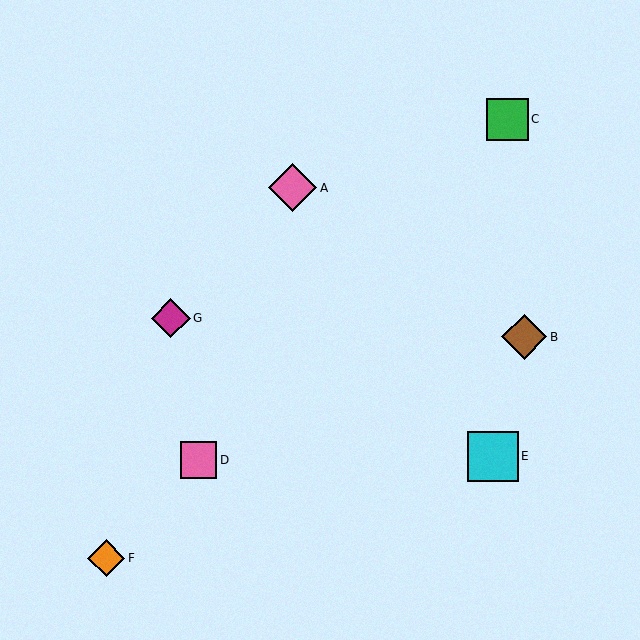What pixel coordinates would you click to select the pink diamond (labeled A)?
Click at (292, 188) to select the pink diamond A.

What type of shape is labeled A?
Shape A is a pink diamond.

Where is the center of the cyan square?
The center of the cyan square is at (493, 456).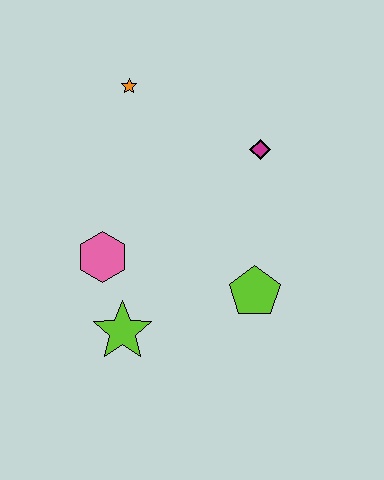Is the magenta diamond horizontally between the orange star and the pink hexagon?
No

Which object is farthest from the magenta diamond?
The lime star is farthest from the magenta diamond.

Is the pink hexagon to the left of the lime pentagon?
Yes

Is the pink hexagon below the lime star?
No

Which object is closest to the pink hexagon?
The lime star is closest to the pink hexagon.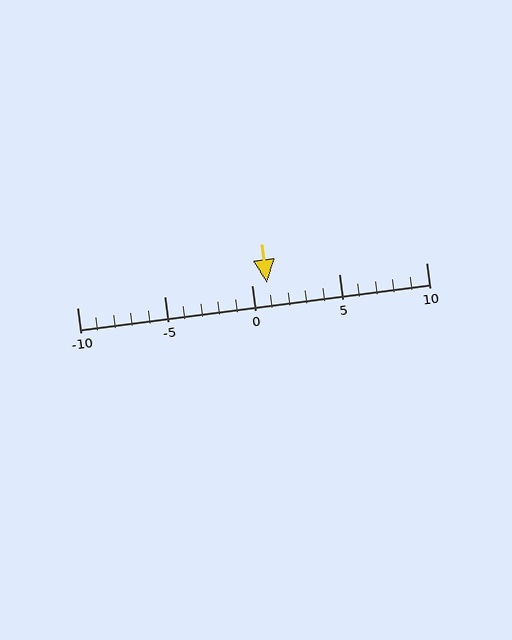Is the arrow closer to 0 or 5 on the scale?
The arrow is closer to 0.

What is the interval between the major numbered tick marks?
The major tick marks are spaced 5 units apart.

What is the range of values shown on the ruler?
The ruler shows values from -10 to 10.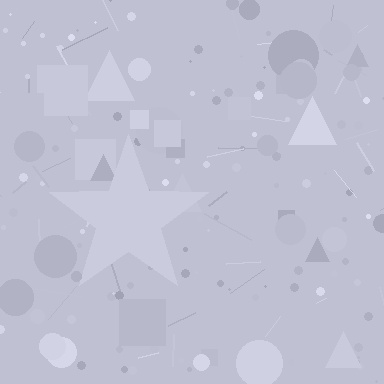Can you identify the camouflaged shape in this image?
The camouflaged shape is a star.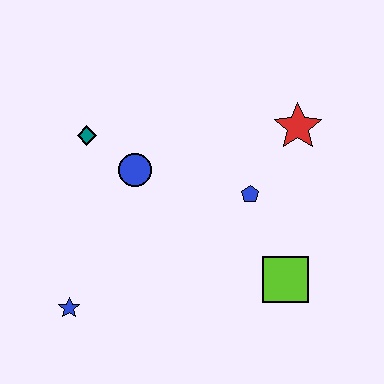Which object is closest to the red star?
The blue pentagon is closest to the red star.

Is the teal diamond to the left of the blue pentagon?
Yes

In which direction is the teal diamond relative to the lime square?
The teal diamond is to the left of the lime square.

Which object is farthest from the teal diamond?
The lime square is farthest from the teal diamond.